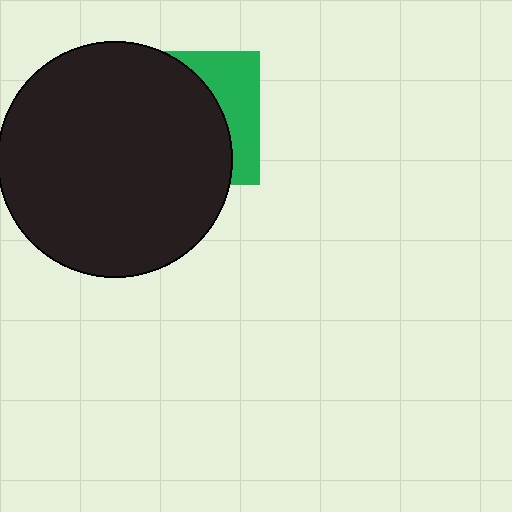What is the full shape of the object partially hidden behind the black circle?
The partially hidden object is a green square.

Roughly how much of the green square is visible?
A small part of it is visible (roughly 32%).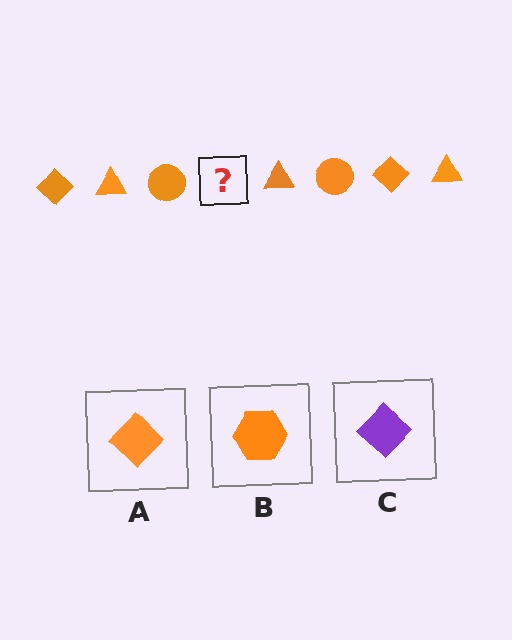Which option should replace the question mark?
Option A.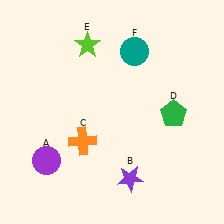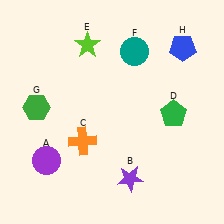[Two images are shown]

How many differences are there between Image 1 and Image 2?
There are 2 differences between the two images.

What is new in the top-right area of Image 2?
A blue pentagon (H) was added in the top-right area of Image 2.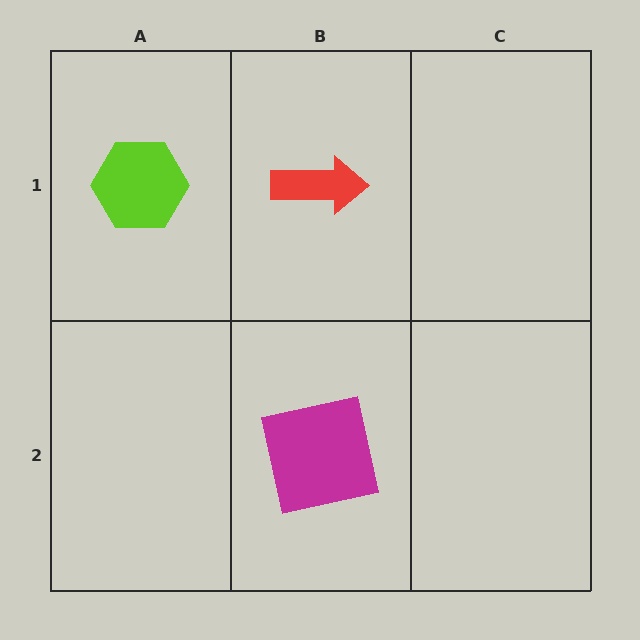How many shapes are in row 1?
2 shapes.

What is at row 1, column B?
A red arrow.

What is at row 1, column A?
A lime hexagon.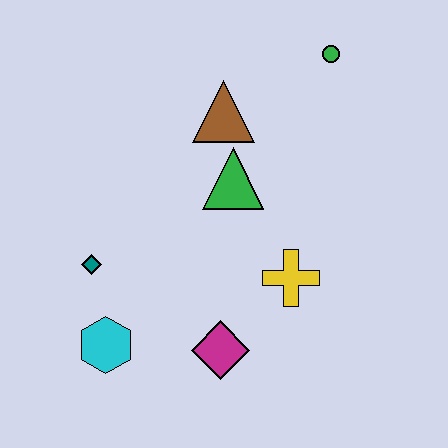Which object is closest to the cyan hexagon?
The teal diamond is closest to the cyan hexagon.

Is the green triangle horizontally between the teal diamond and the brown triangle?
No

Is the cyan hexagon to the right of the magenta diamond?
No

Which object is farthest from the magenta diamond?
The green circle is farthest from the magenta diamond.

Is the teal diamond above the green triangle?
No